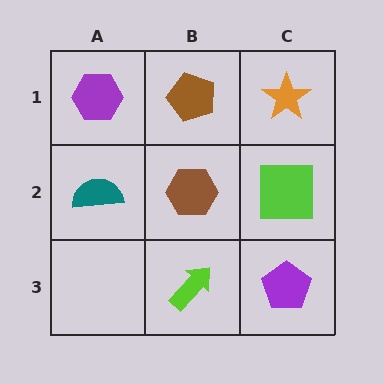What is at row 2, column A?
A teal semicircle.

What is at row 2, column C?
A lime square.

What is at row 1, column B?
A brown pentagon.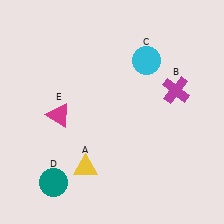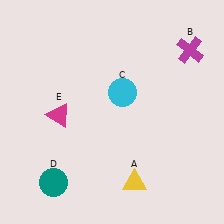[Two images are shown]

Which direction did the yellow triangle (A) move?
The yellow triangle (A) moved right.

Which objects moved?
The objects that moved are: the yellow triangle (A), the magenta cross (B), the cyan circle (C).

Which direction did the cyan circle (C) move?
The cyan circle (C) moved down.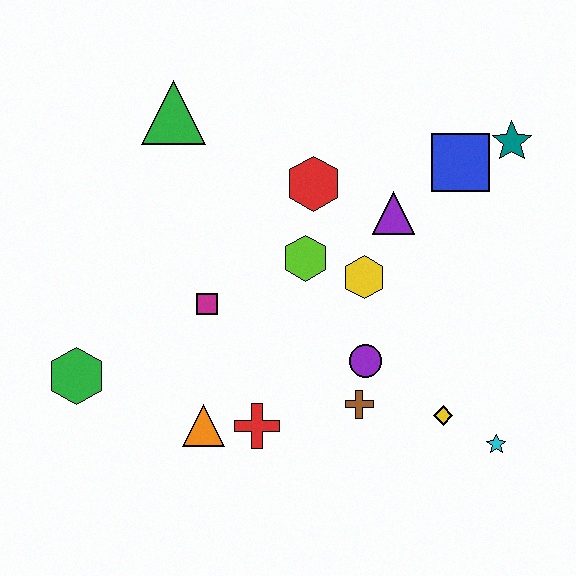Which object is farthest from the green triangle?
The cyan star is farthest from the green triangle.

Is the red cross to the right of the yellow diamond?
No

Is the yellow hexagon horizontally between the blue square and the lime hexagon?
Yes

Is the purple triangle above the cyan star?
Yes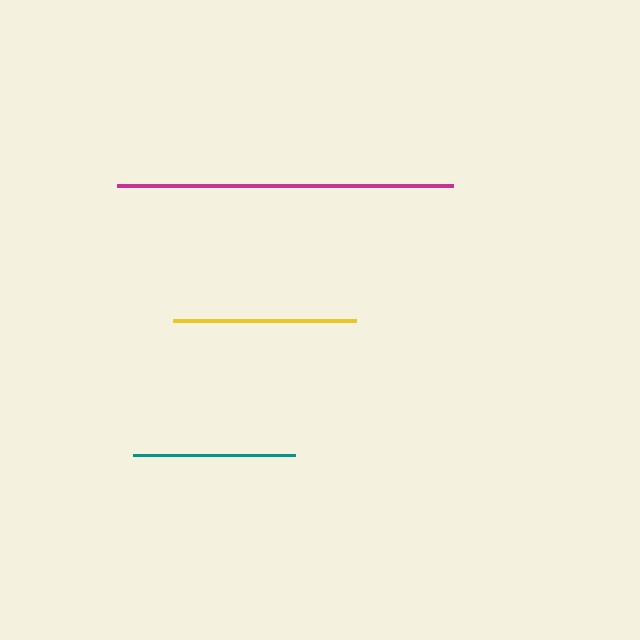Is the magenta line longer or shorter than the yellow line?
The magenta line is longer than the yellow line.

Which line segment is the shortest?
The teal line is the shortest at approximately 162 pixels.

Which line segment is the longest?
The magenta line is the longest at approximately 337 pixels.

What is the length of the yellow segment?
The yellow segment is approximately 183 pixels long.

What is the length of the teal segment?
The teal segment is approximately 162 pixels long.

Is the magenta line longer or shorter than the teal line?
The magenta line is longer than the teal line.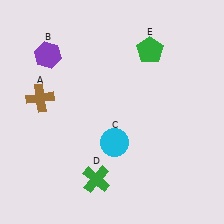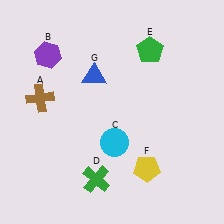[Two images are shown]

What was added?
A yellow pentagon (F), a blue triangle (G) were added in Image 2.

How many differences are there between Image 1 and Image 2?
There are 2 differences between the two images.